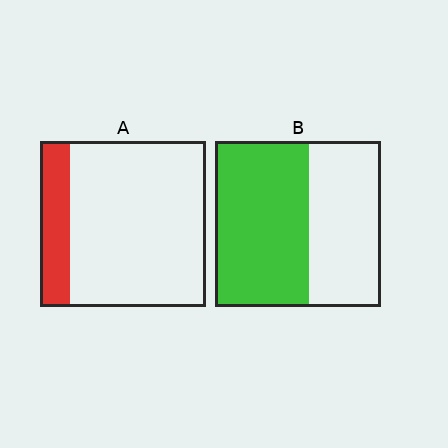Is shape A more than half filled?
No.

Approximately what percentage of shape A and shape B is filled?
A is approximately 20% and B is approximately 55%.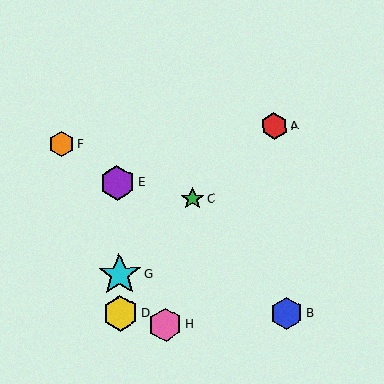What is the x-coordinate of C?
Object C is at x≈193.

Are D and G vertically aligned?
Yes, both are at x≈120.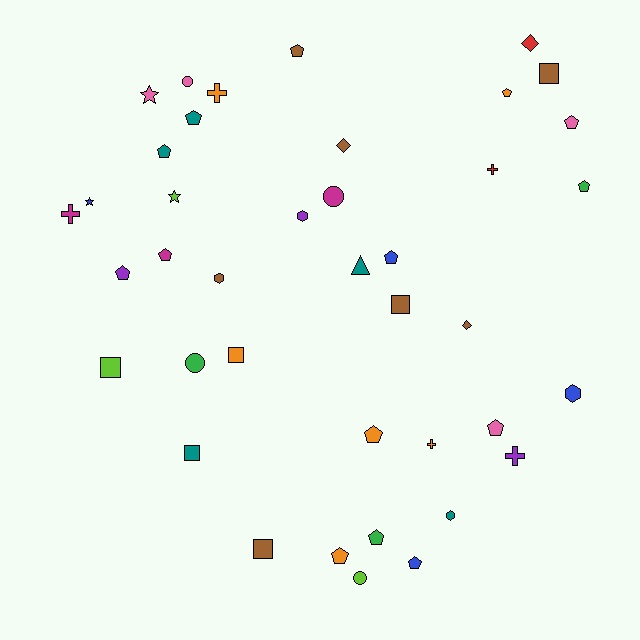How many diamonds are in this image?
There are 3 diamonds.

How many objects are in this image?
There are 40 objects.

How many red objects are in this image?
There are 2 red objects.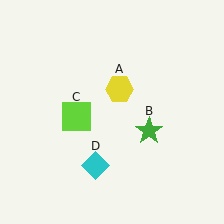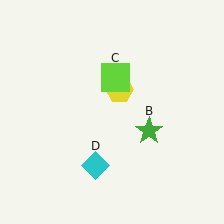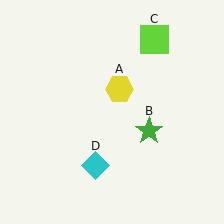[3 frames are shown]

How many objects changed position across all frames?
1 object changed position: lime square (object C).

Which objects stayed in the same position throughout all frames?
Yellow hexagon (object A) and green star (object B) and cyan diamond (object D) remained stationary.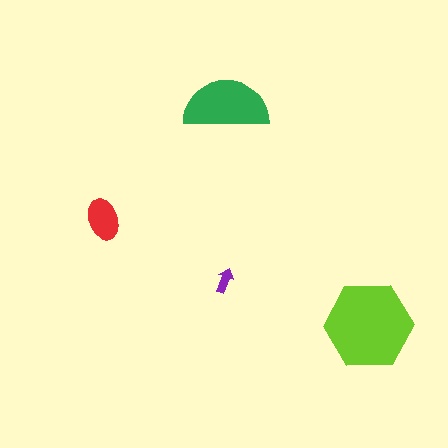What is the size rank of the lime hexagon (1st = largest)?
1st.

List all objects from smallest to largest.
The purple arrow, the red ellipse, the green semicircle, the lime hexagon.